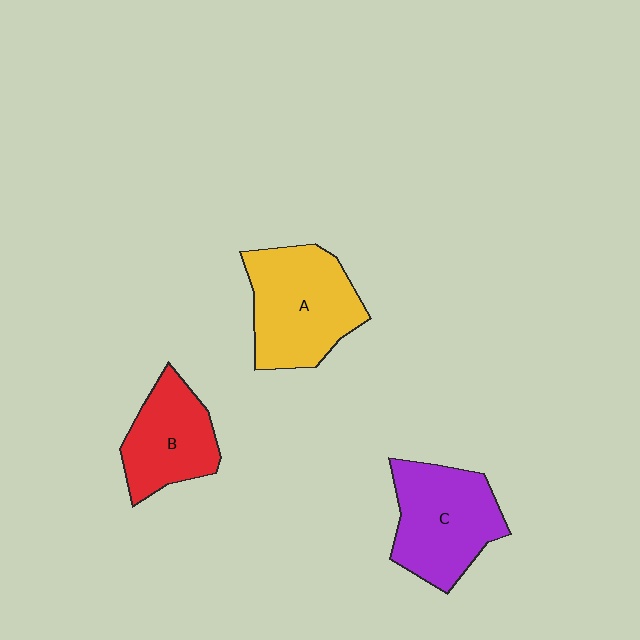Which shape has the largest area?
Shape A (yellow).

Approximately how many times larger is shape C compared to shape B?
Approximately 1.3 times.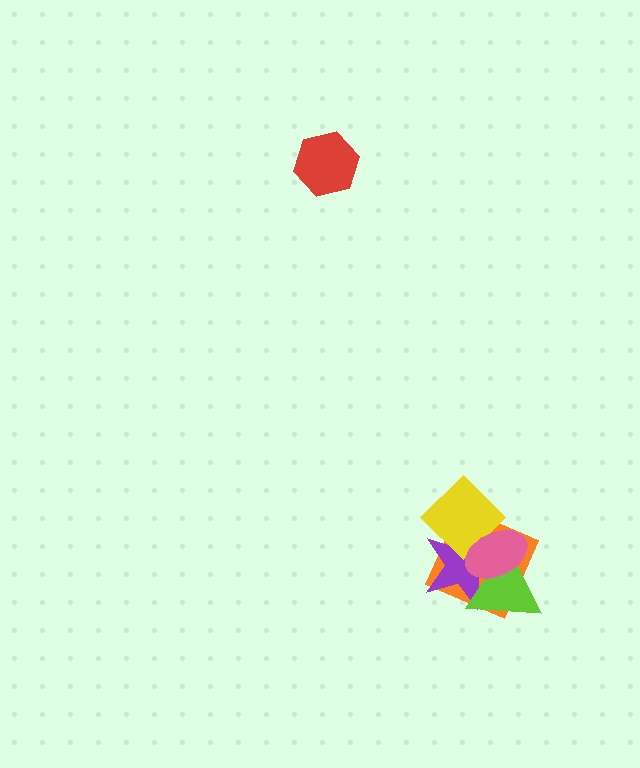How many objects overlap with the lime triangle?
3 objects overlap with the lime triangle.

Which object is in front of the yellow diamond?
The pink ellipse is in front of the yellow diamond.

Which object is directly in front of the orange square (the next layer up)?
The purple star is directly in front of the orange square.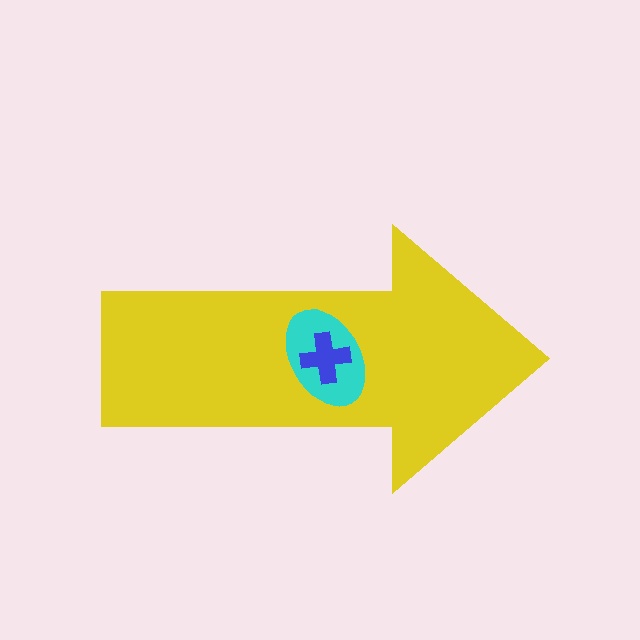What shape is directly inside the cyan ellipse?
The blue cross.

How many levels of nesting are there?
3.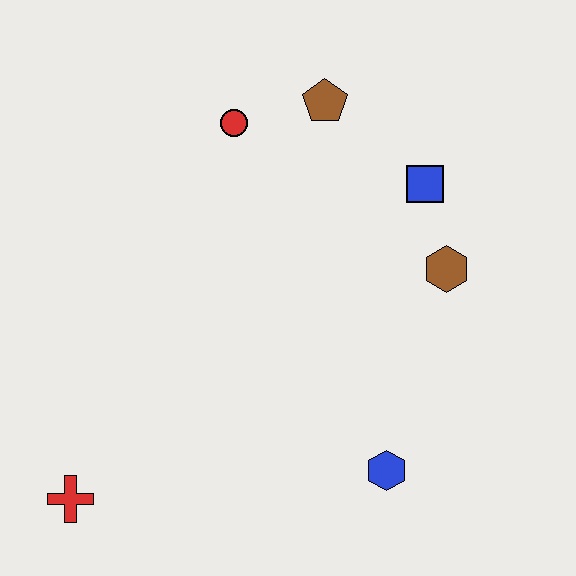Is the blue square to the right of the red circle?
Yes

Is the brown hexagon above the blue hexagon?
Yes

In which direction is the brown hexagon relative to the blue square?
The brown hexagon is below the blue square.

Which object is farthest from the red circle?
The red cross is farthest from the red circle.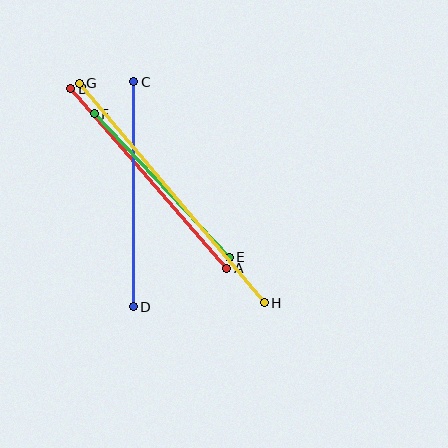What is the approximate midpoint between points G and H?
The midpoint is at approximately (172, 193) pixels.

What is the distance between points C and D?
The distance is approximately 225 pixels.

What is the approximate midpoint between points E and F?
The midpoint is at approximately (162, 185) pixels.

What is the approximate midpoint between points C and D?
The midpoint is at approximately (134, 194) pixels.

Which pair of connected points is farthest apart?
Points G and H are farthest apart.